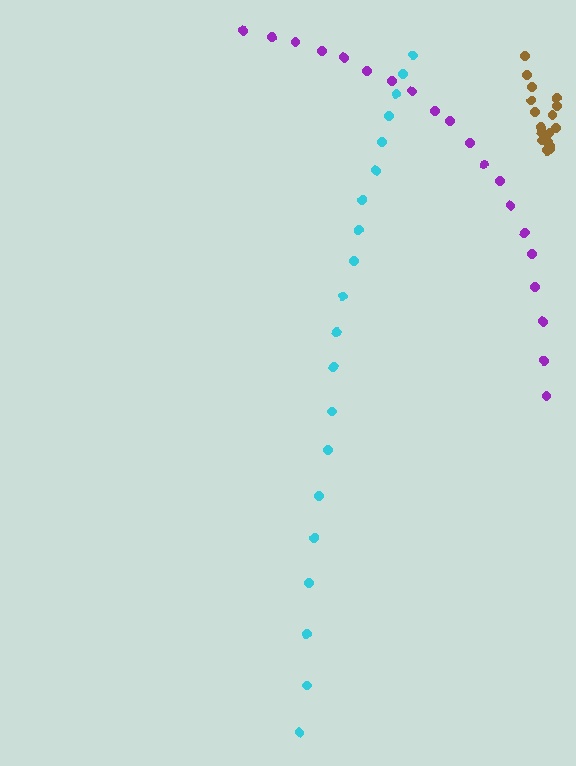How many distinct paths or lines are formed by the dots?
There are 3 distinct paths.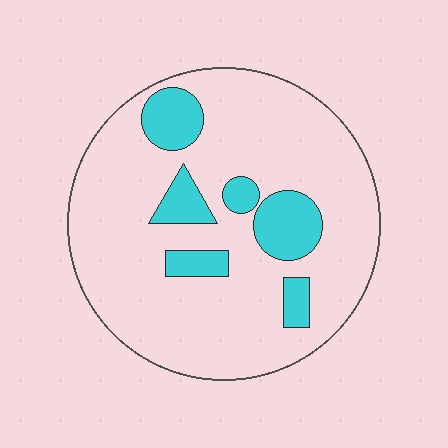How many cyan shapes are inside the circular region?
6.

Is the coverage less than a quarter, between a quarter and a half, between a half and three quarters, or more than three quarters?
Less than a quarter.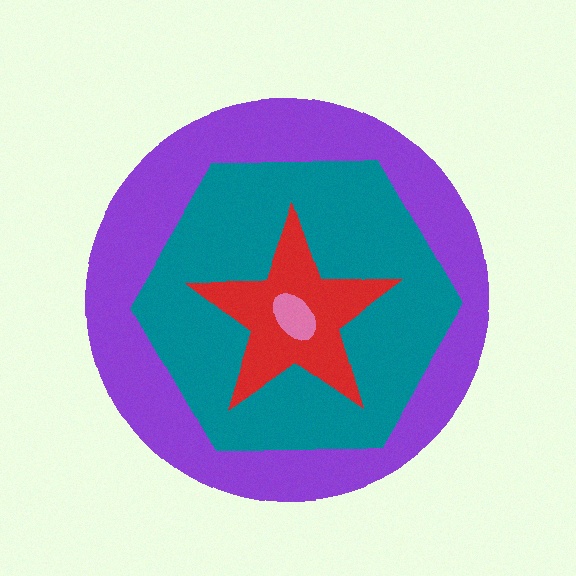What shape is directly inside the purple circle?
The teal hexagon.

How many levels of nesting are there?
4.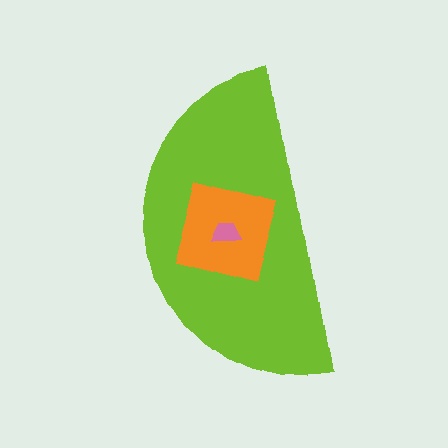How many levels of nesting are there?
3.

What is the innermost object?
The pink trapezoid.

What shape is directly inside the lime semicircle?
The orange square.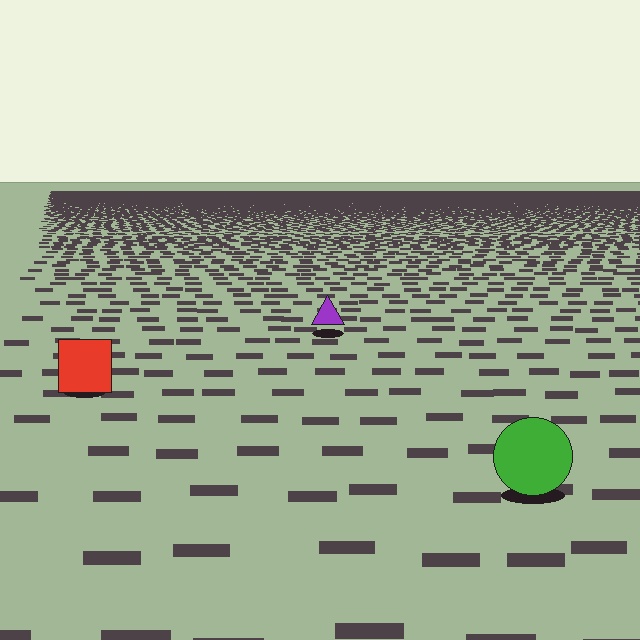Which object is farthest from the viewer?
The purple triangle is farthest from the viewer. It appears smaller and the ground texture around it is denser.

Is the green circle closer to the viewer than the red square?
Yes. The green circle is closer — you can tell from the texture gradient: the ground texture is coarser near it.